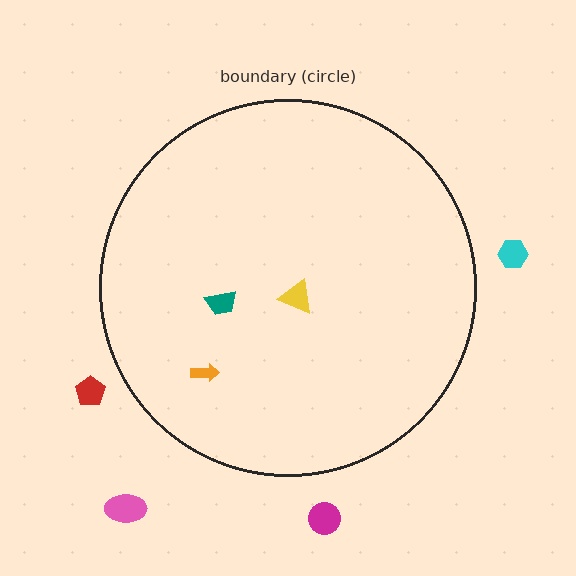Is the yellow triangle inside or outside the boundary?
Inside.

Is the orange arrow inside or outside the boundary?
Inside.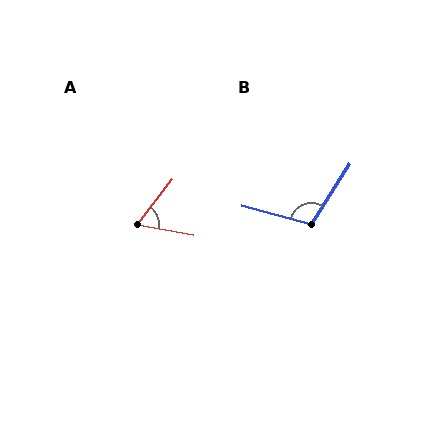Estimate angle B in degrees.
Approximately 108 degrees.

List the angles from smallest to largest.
A (63°), B (108°).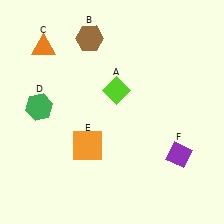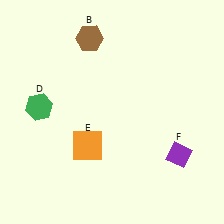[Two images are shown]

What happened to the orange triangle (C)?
The orange triangle (C) was removed in Image 2. It was in the top-left area of Image 1.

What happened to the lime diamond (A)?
The lime diamond (A) was removed in Image 2. It was in the top-right area of Image 1.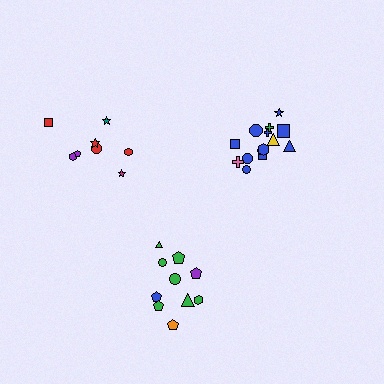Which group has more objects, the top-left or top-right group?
The top-right group.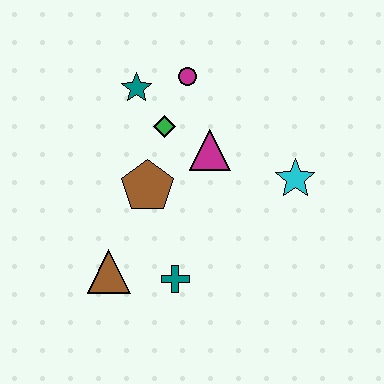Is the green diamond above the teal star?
No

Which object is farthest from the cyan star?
The brown triangle is farthest from the cyan star.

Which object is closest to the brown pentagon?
The green diamond is closest to the brown pentagon.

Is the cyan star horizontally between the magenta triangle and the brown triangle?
No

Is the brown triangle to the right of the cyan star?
No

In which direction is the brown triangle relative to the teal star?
The brown triangle is below the teal star.